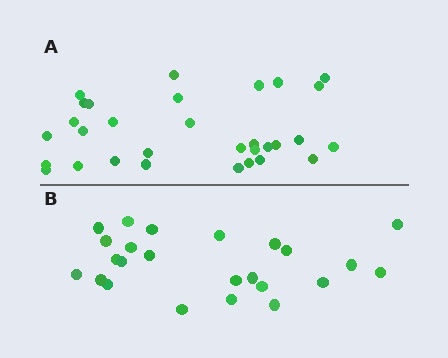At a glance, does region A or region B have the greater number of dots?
Region A (the top region) has more dots.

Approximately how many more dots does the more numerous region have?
Region A has roughly 8 or so more dots than region B.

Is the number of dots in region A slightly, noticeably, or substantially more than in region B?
Region A has noticeably more, but not dramatically so. The ratio is roughly 1.3 to 1.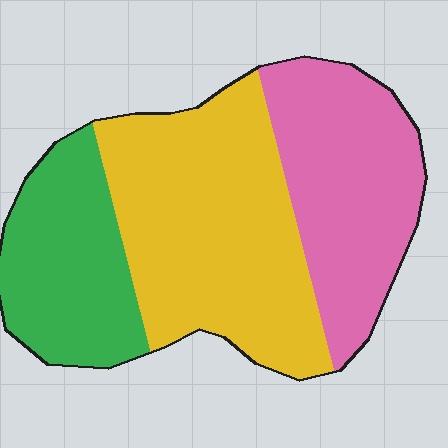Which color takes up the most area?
Yellow, at roughly 45%.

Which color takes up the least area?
Green, at roughly 25%.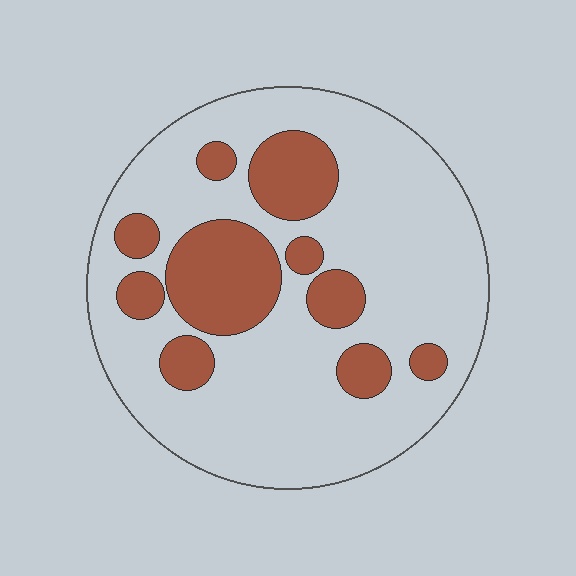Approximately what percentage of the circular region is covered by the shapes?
Approximately 25%.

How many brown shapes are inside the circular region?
10.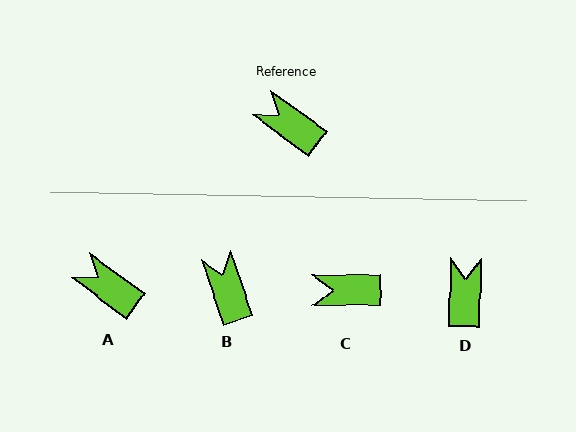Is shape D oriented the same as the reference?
No, it is off by about 55 degrees.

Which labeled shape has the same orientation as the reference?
A.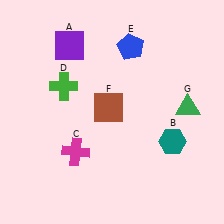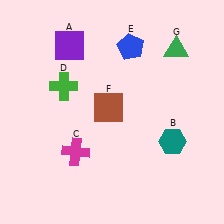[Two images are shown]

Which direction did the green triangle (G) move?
The green triangle (G) moved up.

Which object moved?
The green triangle (G) moved up.